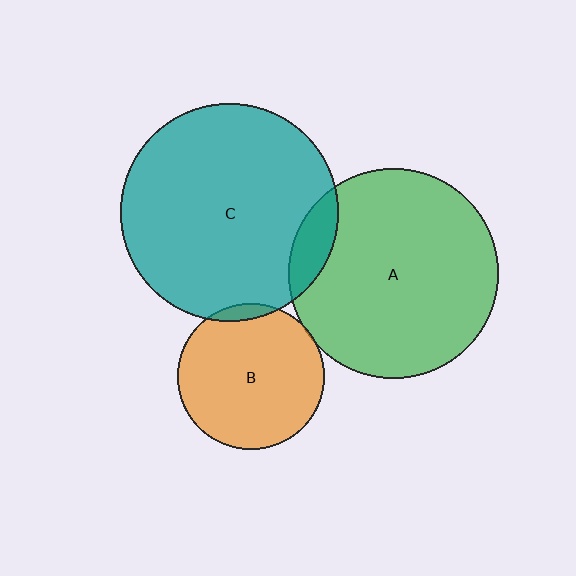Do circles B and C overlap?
Yes.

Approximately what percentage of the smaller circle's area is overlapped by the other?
Approximately 5%.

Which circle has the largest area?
Circle C (teal).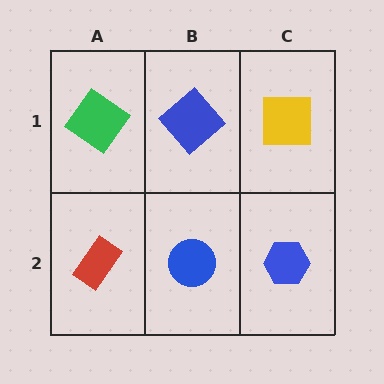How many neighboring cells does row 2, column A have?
2.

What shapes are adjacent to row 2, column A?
A green diamond (row 1, column A), a blue circle (row 2, column B).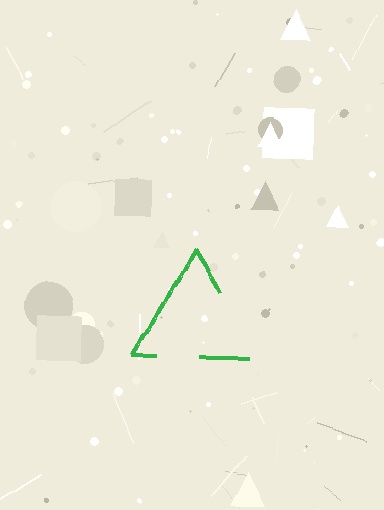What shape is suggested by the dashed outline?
The dashed outline suggests a triangle.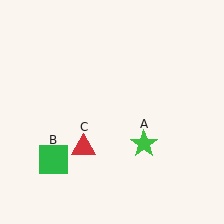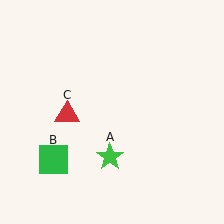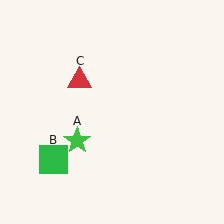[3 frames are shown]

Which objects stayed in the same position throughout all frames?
Green square (object B) remained stationary.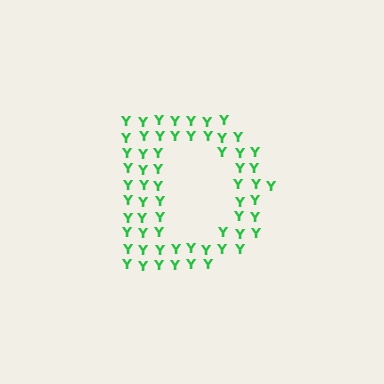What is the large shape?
The large shape is the letter D.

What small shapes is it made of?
It is made of small letter Y's.